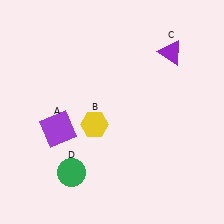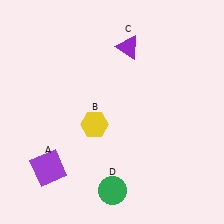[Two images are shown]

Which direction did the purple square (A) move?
The purple square (A) moved down.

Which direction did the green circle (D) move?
The green circle (D) moved right.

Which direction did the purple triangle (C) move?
The purple triangle (C) moved left.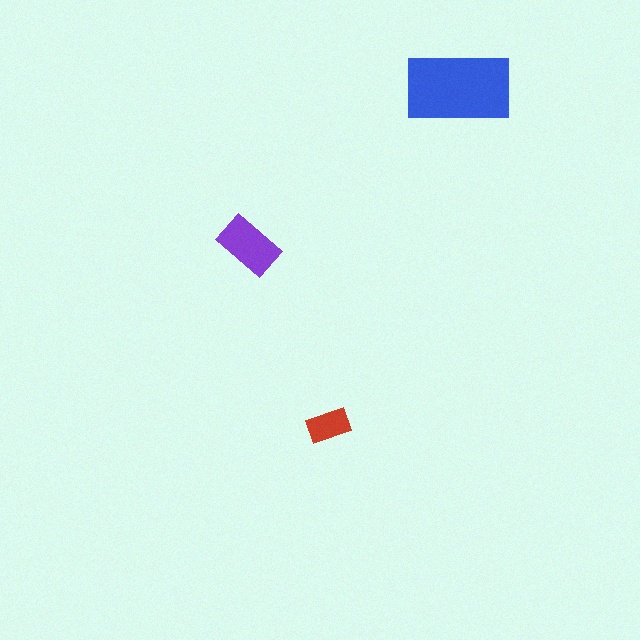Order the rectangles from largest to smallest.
the blue one, the purple one, the red one.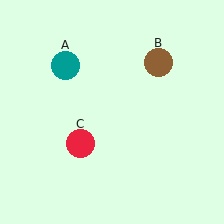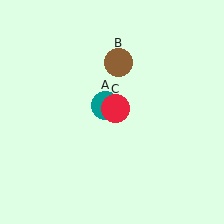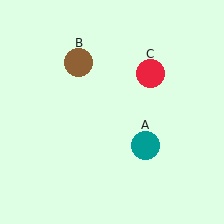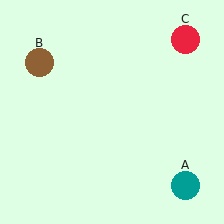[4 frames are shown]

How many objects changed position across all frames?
3 objects changed position: teal circle (object A), brown circle (object B), red circle (object C).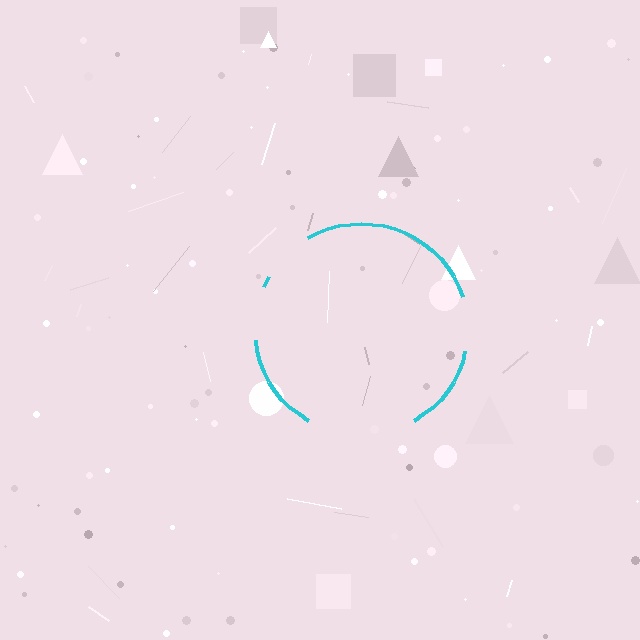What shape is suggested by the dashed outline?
The dashed outline suggests a circle.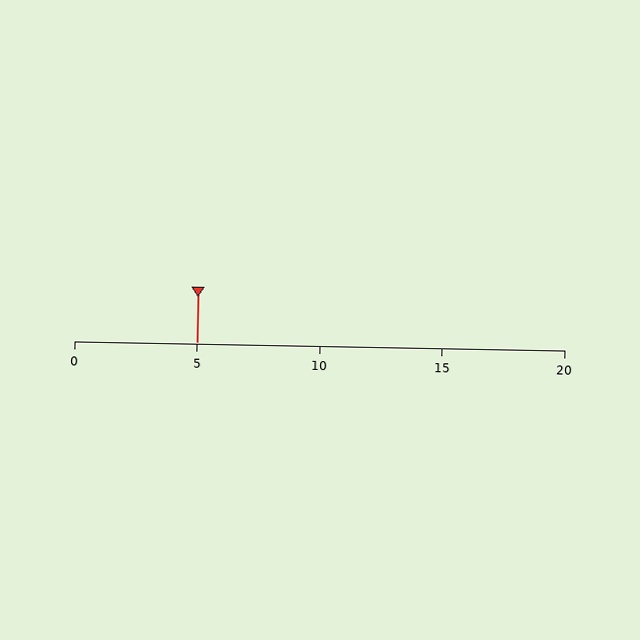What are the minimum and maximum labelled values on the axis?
The axis runs from 0 to 20.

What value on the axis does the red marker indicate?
The marker indicates approximately 5.